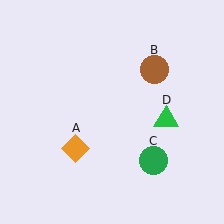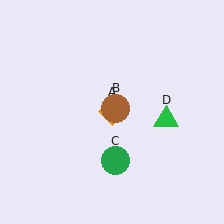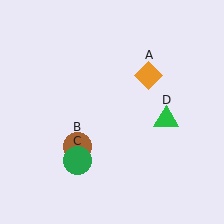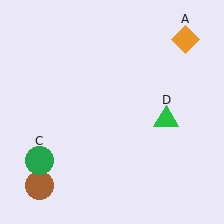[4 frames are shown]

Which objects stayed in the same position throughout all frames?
Green triangle (object D) remained stationary.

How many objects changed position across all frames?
3 objects changed position: orange diamond (object A), brown circle (object B), green circle (object C).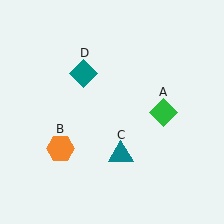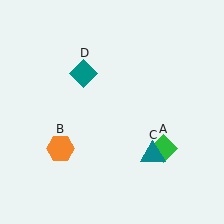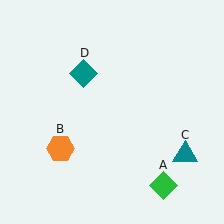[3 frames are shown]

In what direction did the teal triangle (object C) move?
The teal triangle (object C) moved right.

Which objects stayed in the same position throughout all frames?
Orange hexagon (object B) and teal diamond (object D) remained stationary.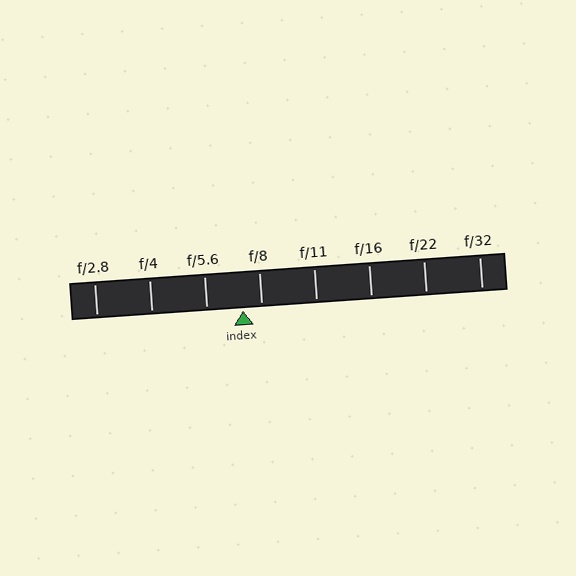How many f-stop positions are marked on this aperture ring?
There are 8 f-stop positions marked.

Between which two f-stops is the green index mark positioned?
The index mark is between f/5.6 and f/8.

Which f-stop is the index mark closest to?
The index mark is closest to f/8.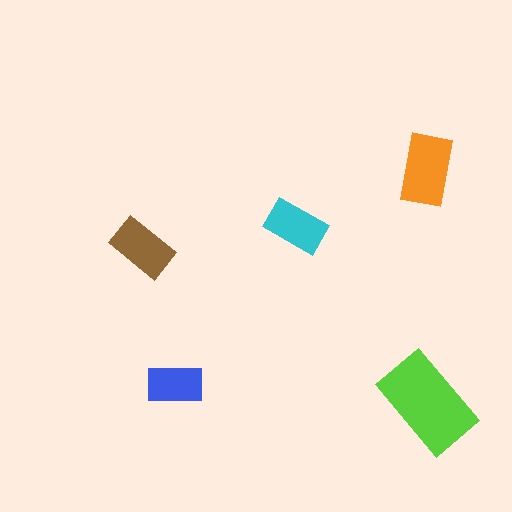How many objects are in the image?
There are 5 objects in the image.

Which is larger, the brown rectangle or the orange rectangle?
The orange one.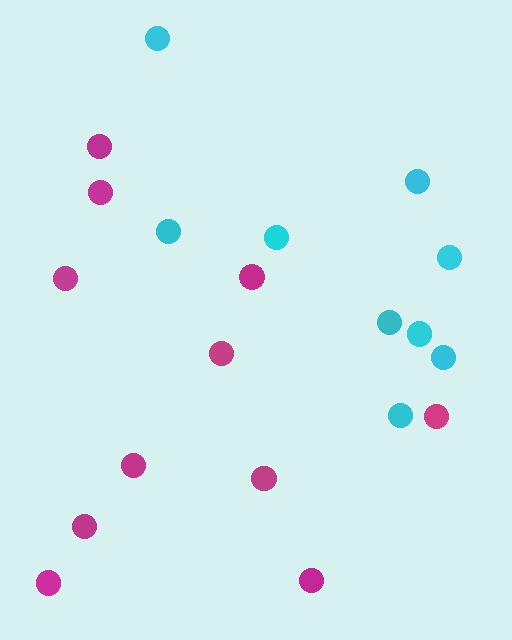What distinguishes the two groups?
There are 2 groups: one group of cyan circles (9) and one group of magenta circles (11).